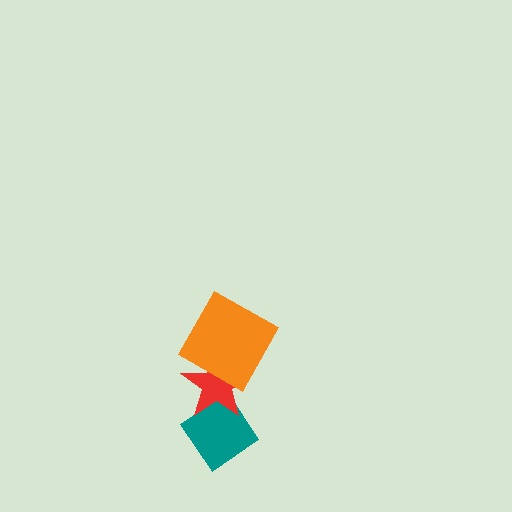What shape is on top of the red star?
The orange square is on top of the red star.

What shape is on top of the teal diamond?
The red star is on top of the teal diamond.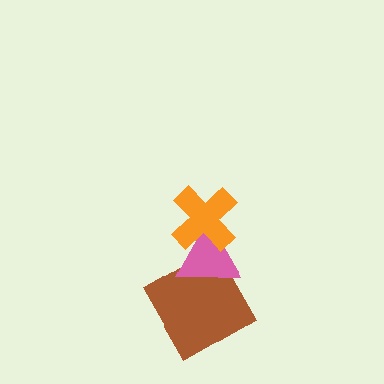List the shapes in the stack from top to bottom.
From top to bottom: the orange cross, the pink triangle, the brown square.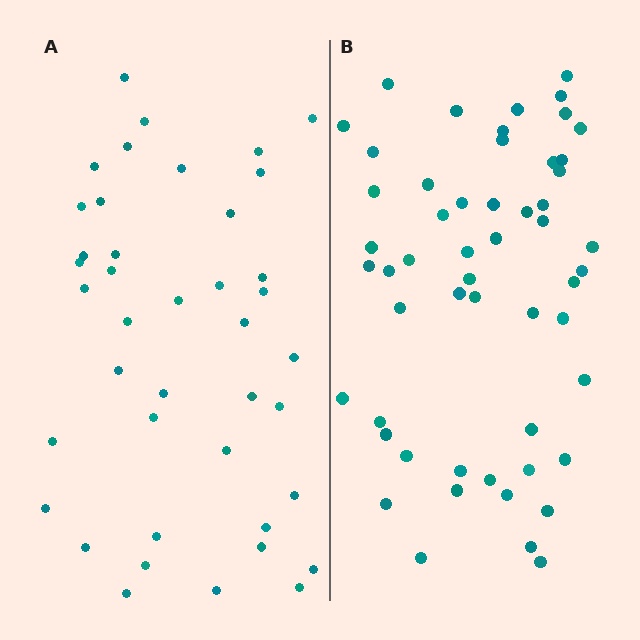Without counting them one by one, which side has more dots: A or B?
Region B (the right region) has more dots.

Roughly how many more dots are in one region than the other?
Region B has approximately 15 more dots than region A.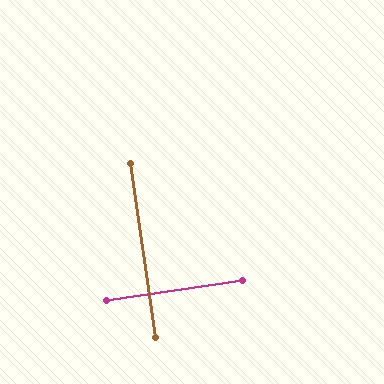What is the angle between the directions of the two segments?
Approximately 90 degrees.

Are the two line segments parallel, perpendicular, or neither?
Perpendicular — they meet at approximately 90°.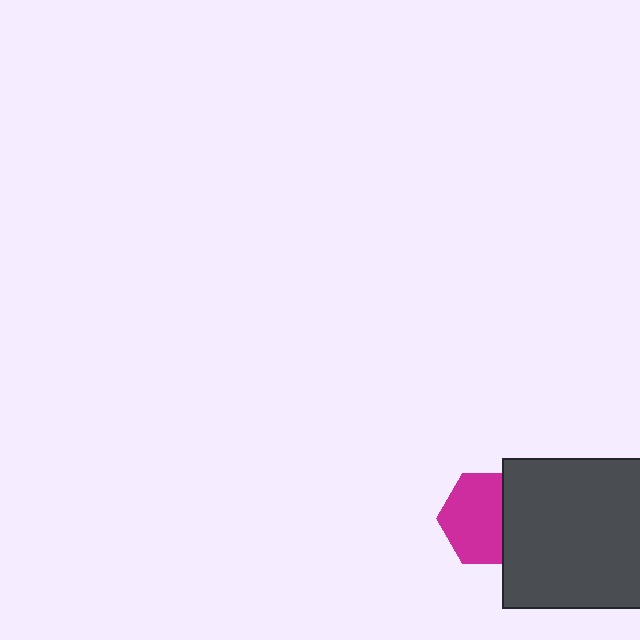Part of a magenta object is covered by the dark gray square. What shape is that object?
It is a hexagon.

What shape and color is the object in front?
The object in front is a dark gray square.